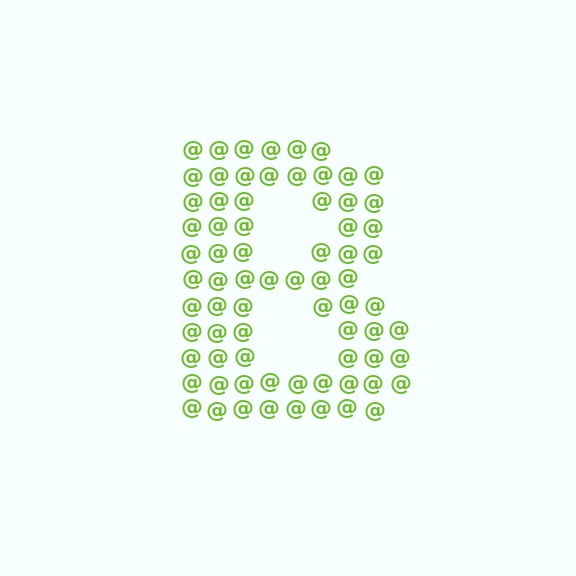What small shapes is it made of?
It is made of small at signs.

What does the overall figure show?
The overall figure shows the letter B.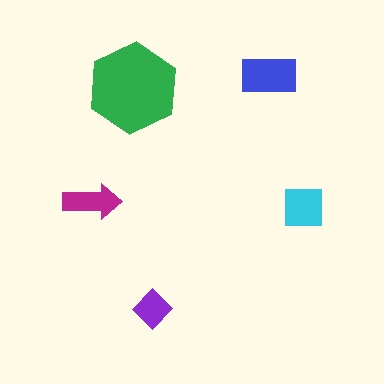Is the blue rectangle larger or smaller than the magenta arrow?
Larger.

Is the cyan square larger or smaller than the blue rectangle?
Smaller.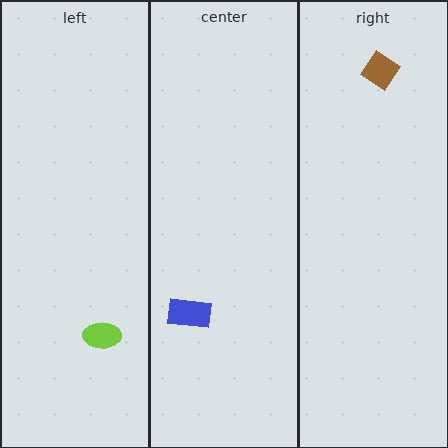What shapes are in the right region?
The brown diamond.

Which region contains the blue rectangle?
The center region.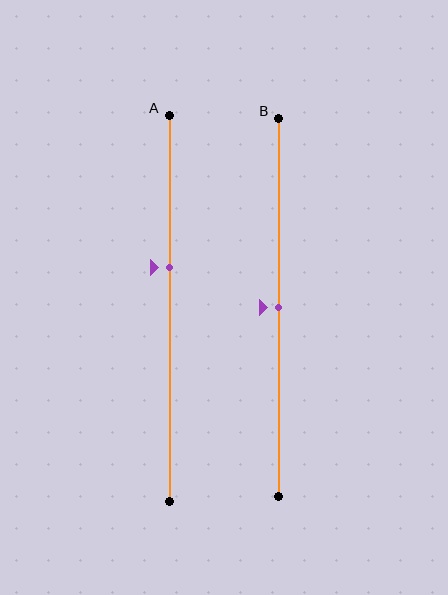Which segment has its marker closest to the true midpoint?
Segment B has its marker closest to the true midpoint.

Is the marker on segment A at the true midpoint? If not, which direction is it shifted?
No, the marker on segment A is shifted upward by about 11% of the segment length.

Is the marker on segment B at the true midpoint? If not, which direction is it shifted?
Yes, the marker on segment B is at the true midpoint.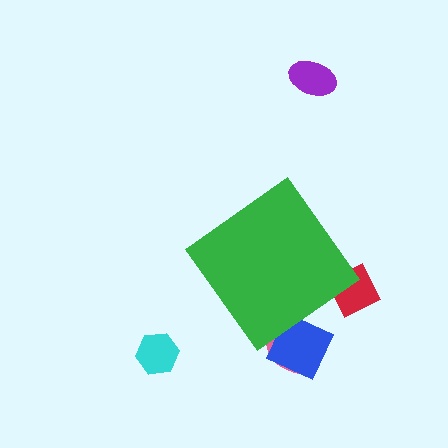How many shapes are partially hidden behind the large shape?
3 shapes are partially hidden.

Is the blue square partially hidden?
Yes, the blue square is partially hidden behind the green diamond.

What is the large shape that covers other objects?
A green diamond.